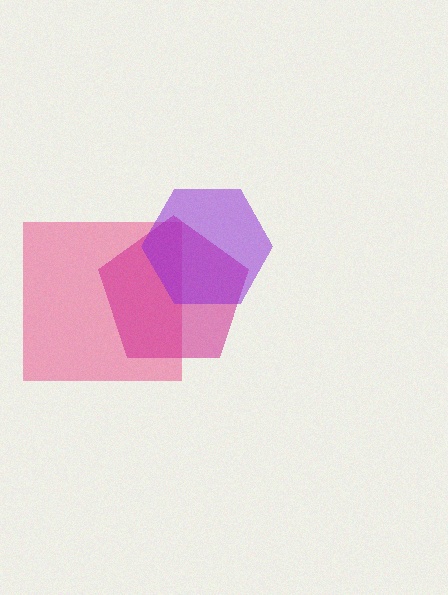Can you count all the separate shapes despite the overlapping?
Yes, there are 3 separate shapes.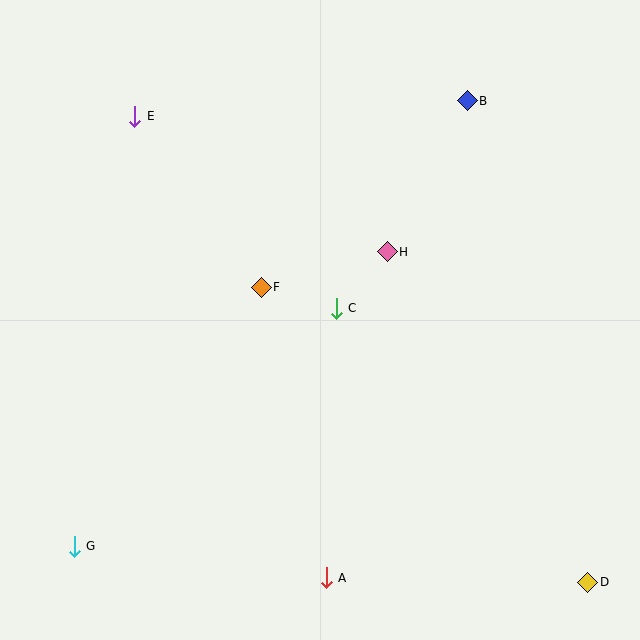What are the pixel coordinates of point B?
Point B is at (467, 101).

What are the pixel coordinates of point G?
Point G is at (74, 546).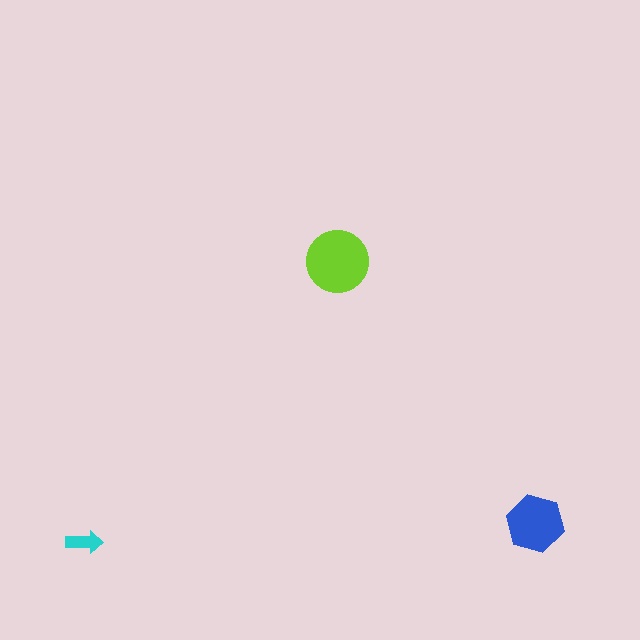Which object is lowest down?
The cyan arrow is bottommost.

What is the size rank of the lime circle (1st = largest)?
1st.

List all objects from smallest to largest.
The cyan arrow, the blue hexagon, the lime circle.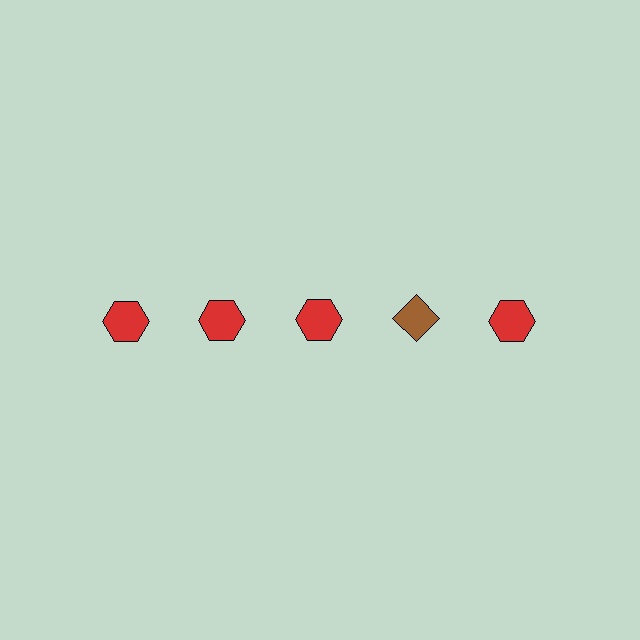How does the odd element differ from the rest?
It differs in both color (brown instead of red) and shape (diamond instead of hexagon).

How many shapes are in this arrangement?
There are 5 shapes arranged in a grid pattern.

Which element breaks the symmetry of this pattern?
The brown diamond in the top row, second from right column breaks the symmetry. All other shapes are red hexagons.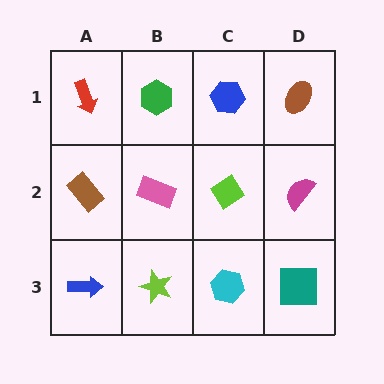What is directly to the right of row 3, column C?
A teal square.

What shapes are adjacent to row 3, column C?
A lime diamond (row 2, column C), a lime star (row 3, column B), a teal square (row 3, column D).